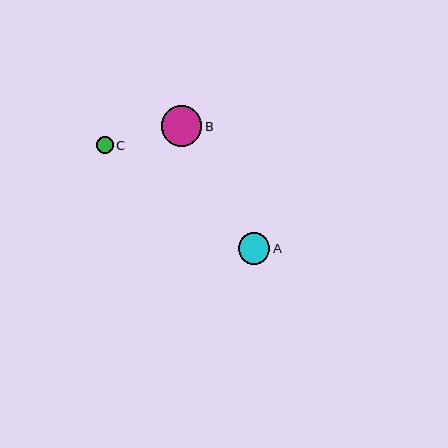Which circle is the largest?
Circle B is the largest with a size of approximately 41 pixels.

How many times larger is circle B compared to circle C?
Circle B is approximately 2.4 times the size of circle C.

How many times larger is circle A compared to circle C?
Circle A is approximately 1.8 times the size of circle C.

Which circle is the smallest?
Circle C is the smallest with a size of approximately 17 pixels.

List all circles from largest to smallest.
From largest to smallest: B, A, C.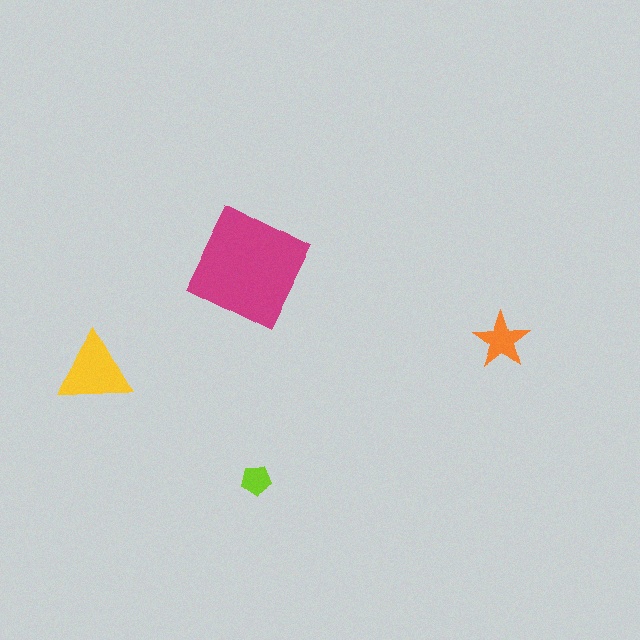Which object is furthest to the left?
The yellow triangle is leftmost.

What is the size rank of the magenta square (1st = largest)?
1st.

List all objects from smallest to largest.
The lime pentagon, the orange star, the yellow triangle, the magenta square.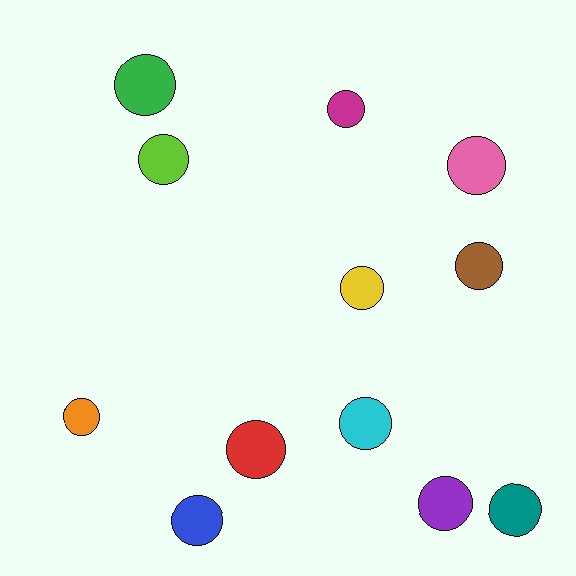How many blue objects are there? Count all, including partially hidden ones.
There is 1 blue object.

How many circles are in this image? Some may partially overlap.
There are 12 circles.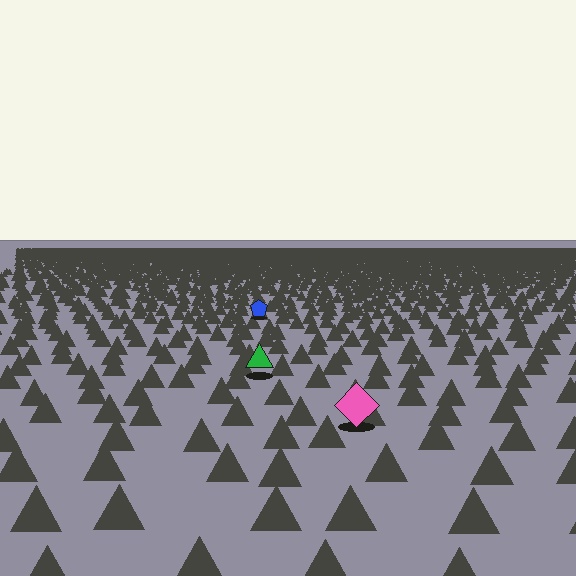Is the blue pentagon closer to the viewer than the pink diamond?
No. The pink diamond is closer — you can tell from the texture gradient: the ground texture is coarser near it.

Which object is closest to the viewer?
The pink diamond is closest. The texture marks near it are larger and more spread out.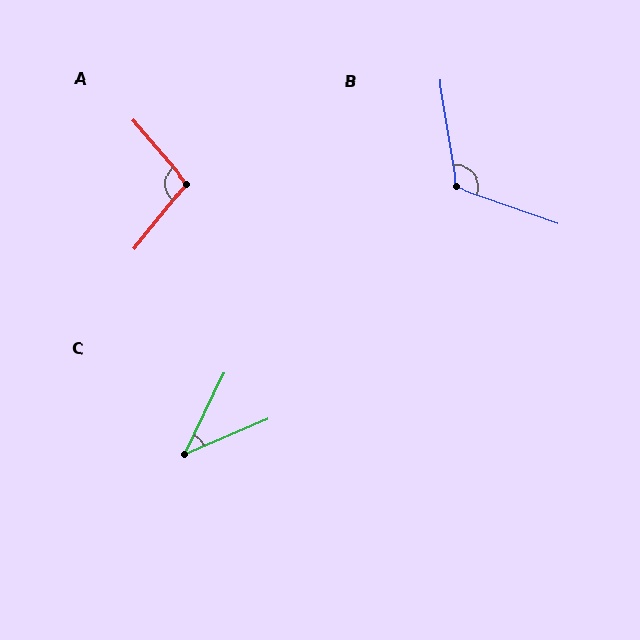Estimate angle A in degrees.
Approximately 101 degrees.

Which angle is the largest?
B, at approximately 119 degrees.